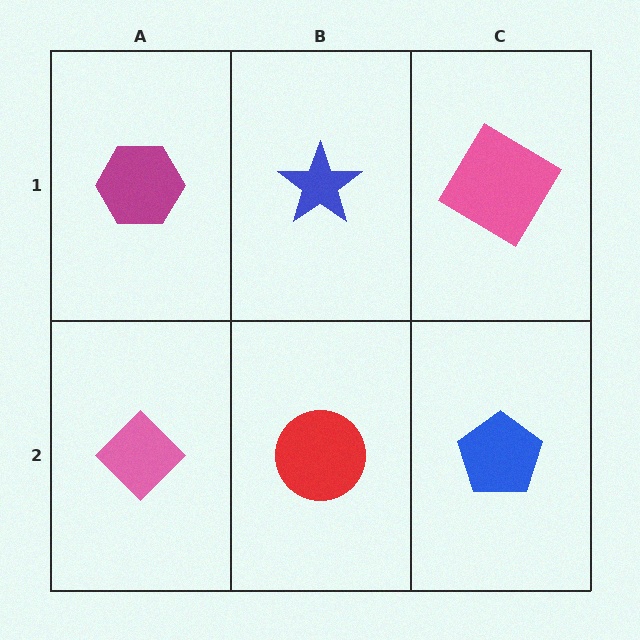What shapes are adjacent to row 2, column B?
A blue star (row 1, column B), a pink diamond (row 2, column A), a blue pentagon (row 2, column C).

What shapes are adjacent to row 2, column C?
A pink diamond (row 1, column C), a red circle (row 2, column B).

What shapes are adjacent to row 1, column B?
A red circle (row 2, column B), a magenta hexagon (row 1, column A), a pink diamond (row 1, column C).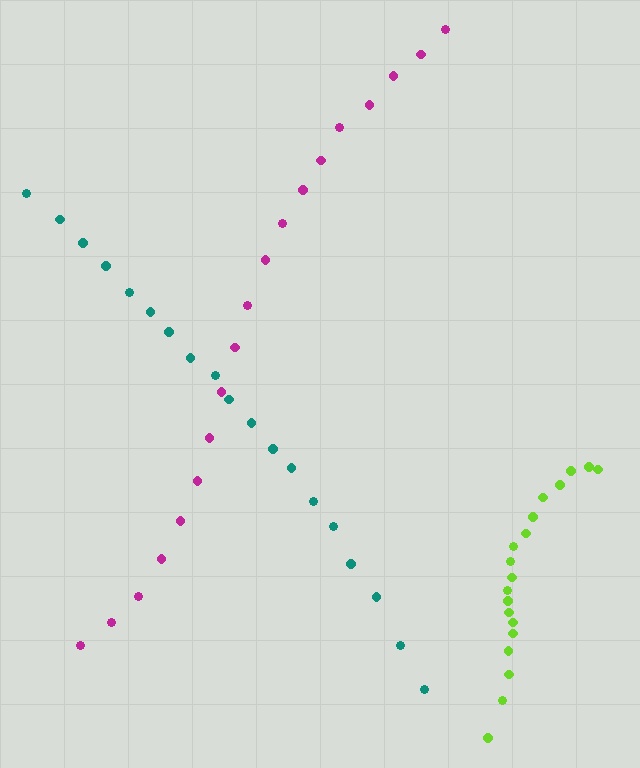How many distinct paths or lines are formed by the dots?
There are 3 distinct paths.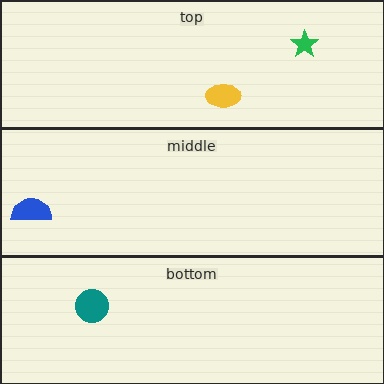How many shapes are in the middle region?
1.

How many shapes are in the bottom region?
1.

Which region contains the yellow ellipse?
The top region.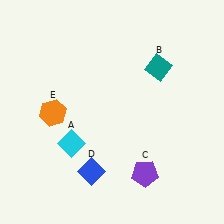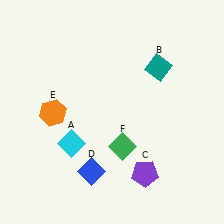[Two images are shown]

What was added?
A green diamond (F) was added in Image 2.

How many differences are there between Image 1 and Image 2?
There is 1 difference between the two images.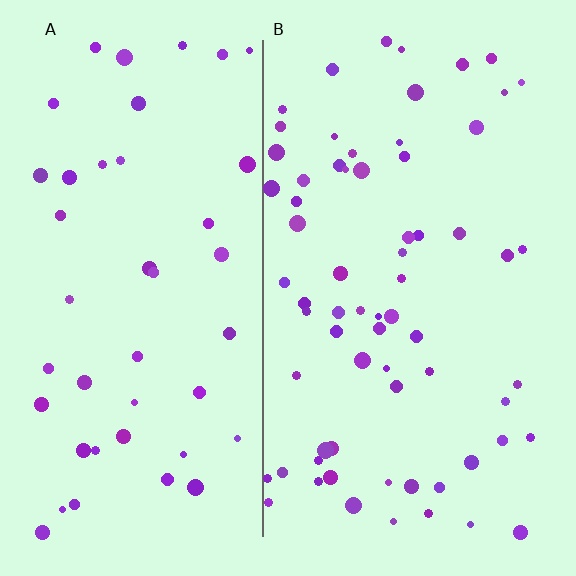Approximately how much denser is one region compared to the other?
Approximately 1.6× — region B over region A.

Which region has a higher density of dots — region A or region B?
B (the right).